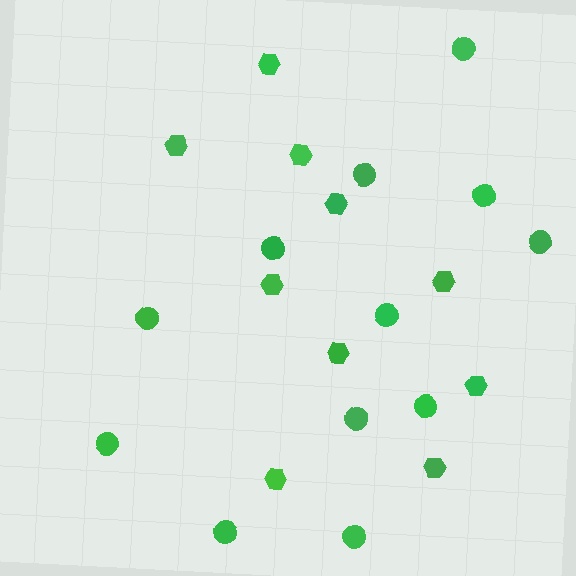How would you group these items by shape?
There are 2 groups: one group of circles (12) and one group of hexagons (10).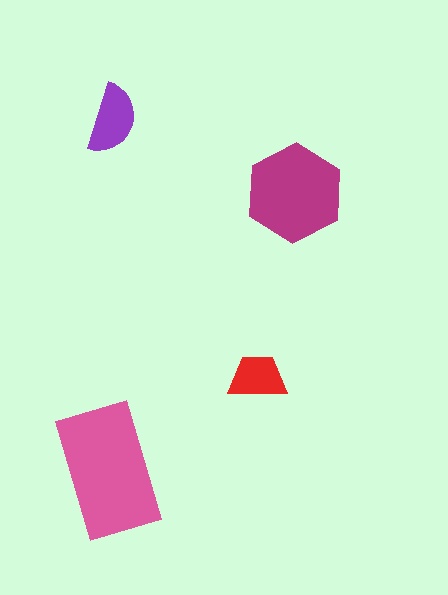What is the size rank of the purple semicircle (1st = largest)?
3rd.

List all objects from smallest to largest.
The red trapezoid, the purple semicircle, the magenta hexagon, the pink rectangle.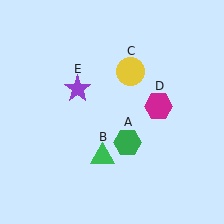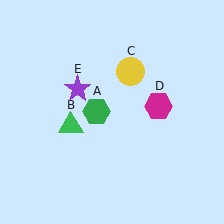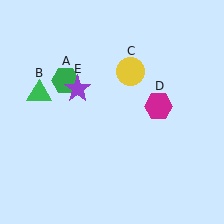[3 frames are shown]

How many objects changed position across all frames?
2 objects changed position: green hexagon (object A), green triangle (object B).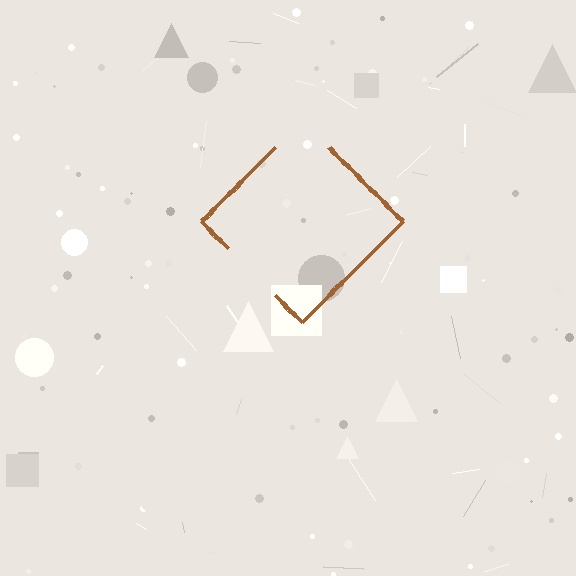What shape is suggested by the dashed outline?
The dashed outline suggests a diamond.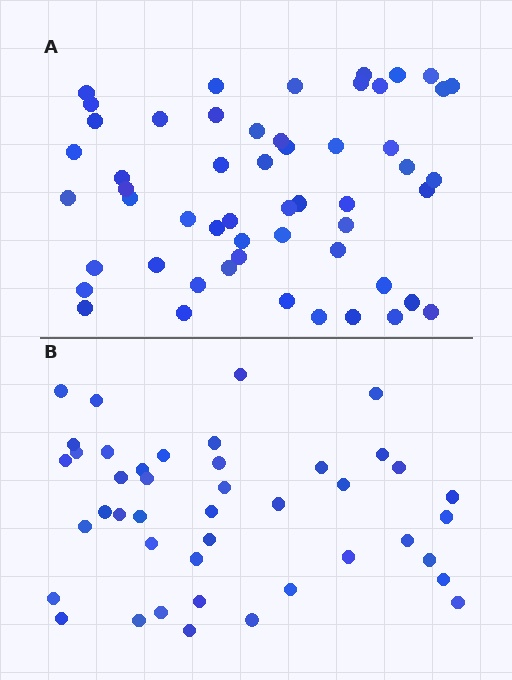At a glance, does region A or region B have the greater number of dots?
Region A (the top region) has more dots.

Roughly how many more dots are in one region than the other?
Region A has roughly 12 or so more dots than region B.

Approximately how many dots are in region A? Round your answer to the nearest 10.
About 50 dots. (The exact count is 54, which rounds to 50.)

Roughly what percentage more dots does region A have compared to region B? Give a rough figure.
About 25% more.